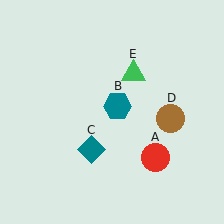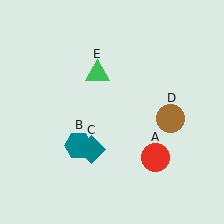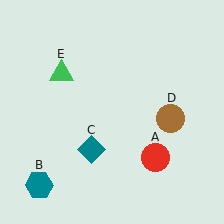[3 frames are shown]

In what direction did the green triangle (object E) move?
The green triangle (object E) moved left.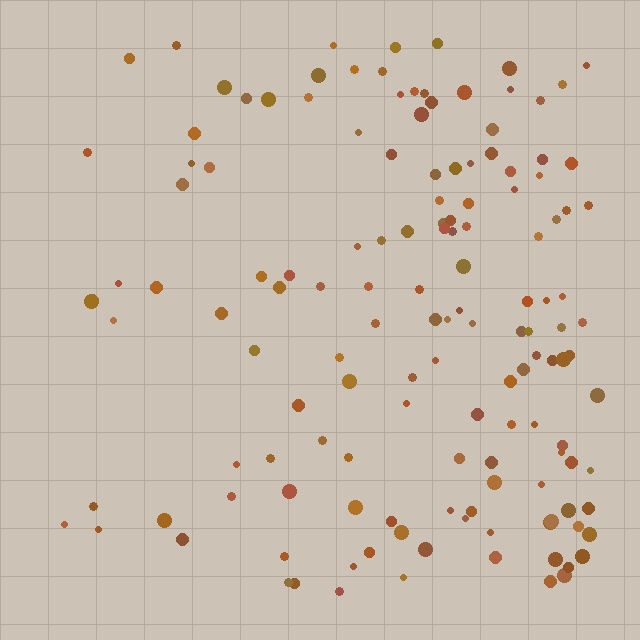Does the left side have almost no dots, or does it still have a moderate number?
Still a moderate number, just noticeably fewer than the right.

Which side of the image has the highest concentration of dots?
The right.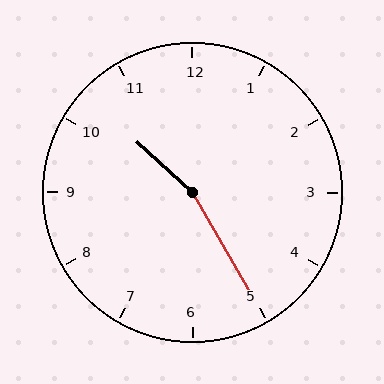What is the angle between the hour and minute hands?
Approximately 162 degrees.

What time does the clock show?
10:25.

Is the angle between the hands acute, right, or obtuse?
It is obtuse.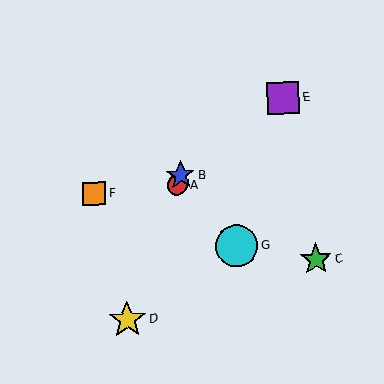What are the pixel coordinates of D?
Object D is at (127, 320).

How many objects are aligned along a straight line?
3 objects (A, B, D) are aligned along a straight line.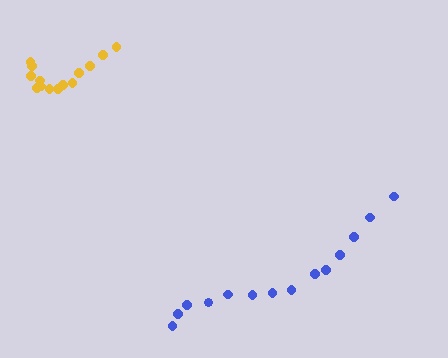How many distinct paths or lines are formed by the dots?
There are 2 distinct paths.